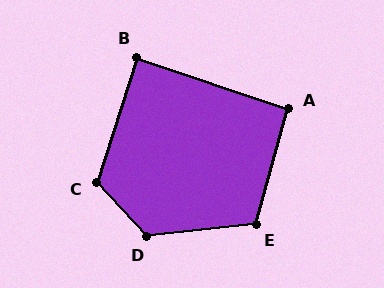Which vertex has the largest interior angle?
D, at approximately 127 degrees.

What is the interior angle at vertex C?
Approximately 120 degrees (obtuse).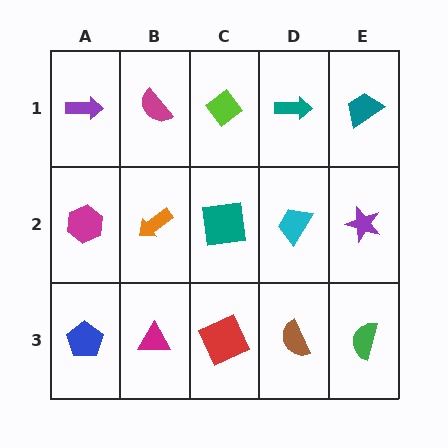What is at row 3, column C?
A red square.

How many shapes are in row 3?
5 shapes.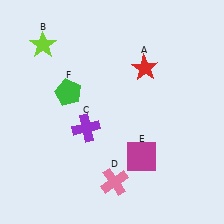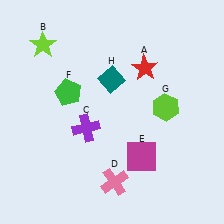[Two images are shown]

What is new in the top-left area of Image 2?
A teal diamond (H) was added in the top-left area of Image 2.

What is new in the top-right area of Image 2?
A lime hexagon (G) was added in the top-right area of Image 2.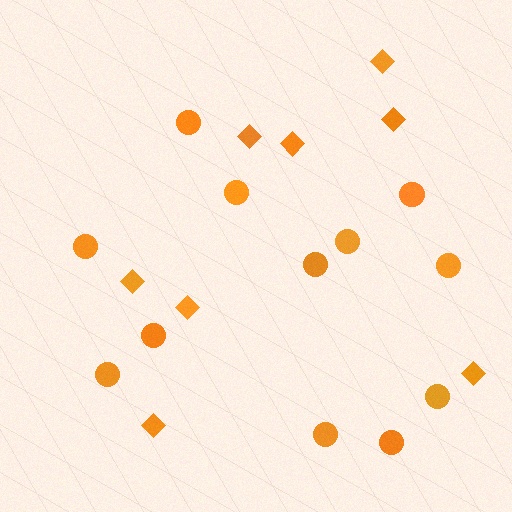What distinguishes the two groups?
There are 2 groups: one group of diamonds (8) and one group of circles (12).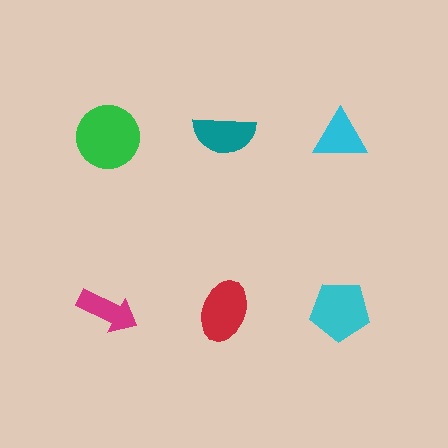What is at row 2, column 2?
A red ellipse.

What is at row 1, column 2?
A teal semicircle.